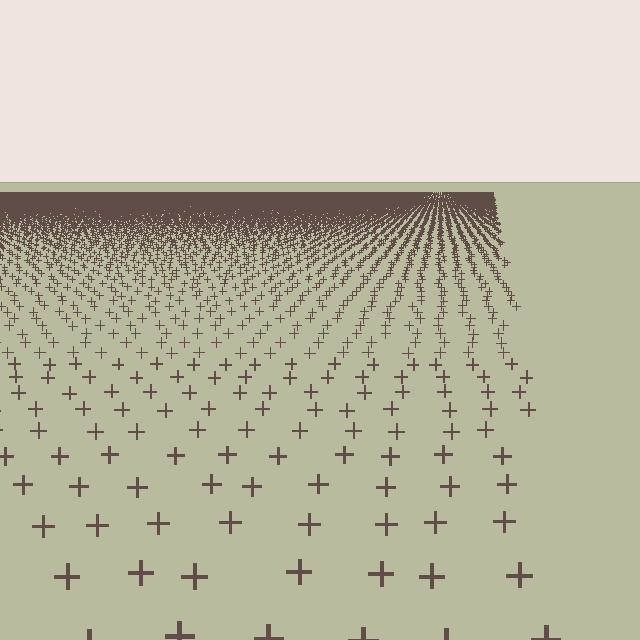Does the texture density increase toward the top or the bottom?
Density increases toward the top.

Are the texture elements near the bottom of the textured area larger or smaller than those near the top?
Larger. Near the bottom, elements are closer to the viewer and appear at a bigger on-screen size.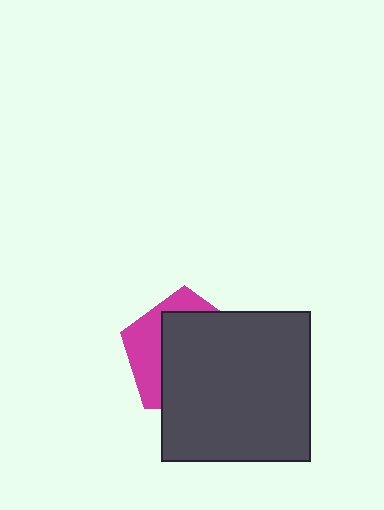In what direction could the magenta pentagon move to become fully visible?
The magenta pentagon could move toward the upper-left. That would shift it out from behind the dark gray square entirely.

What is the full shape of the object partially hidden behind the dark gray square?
The partially hidden object is a magenta pentagon.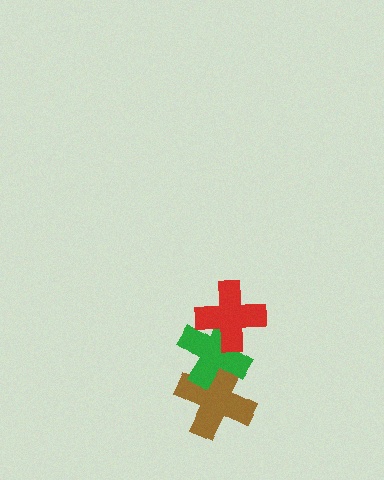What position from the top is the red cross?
The red cross is 1st from the top.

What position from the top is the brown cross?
The brown cross is 3rd from the top.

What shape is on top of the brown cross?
The green cross is on top of the brown cross.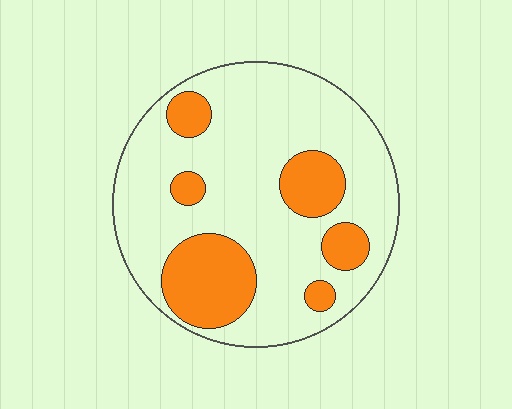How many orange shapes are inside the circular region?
6.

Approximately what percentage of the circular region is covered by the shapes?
Approximately 25%.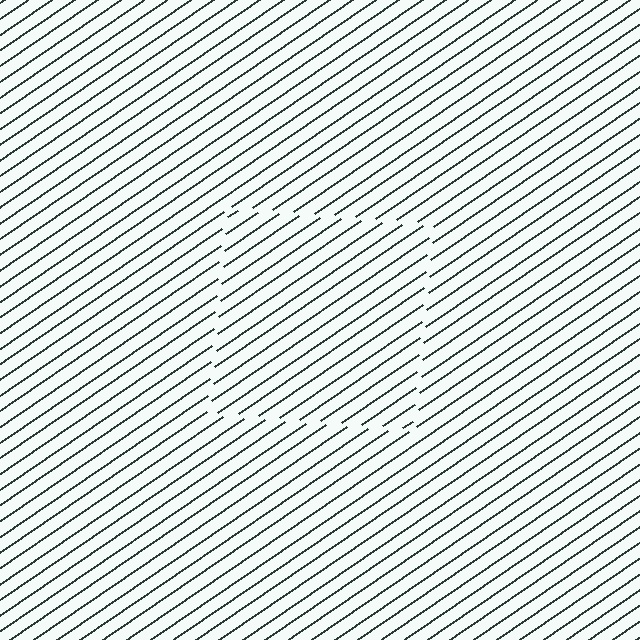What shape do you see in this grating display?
An illusory square. The interior of the shape contains the same grating, shifted by half a period — the contour is defined by the phase discontinuity where line-ends from the inner and outer gratings abut.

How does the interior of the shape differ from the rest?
The interior of the shape contains the same grating, shifted by half a period — the contour is defined by the phase discontinuity where line-ends from the inner and outer gratings abut.